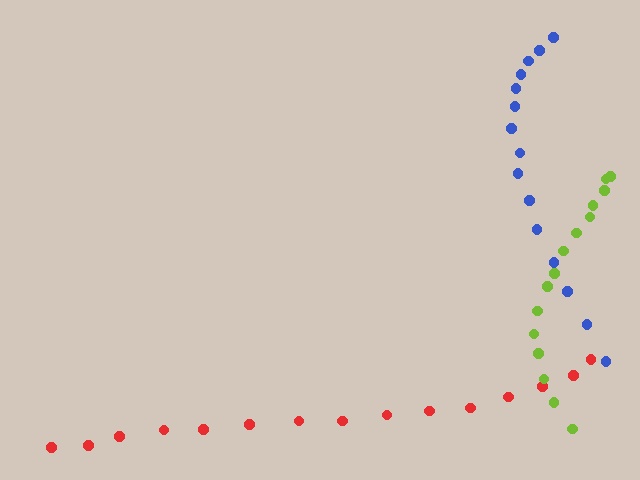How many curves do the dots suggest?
There are 3 distinct paths.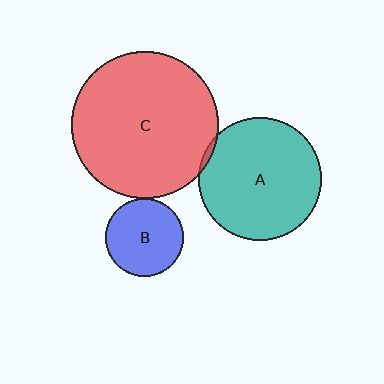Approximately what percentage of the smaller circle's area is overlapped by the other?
Approximately 5%.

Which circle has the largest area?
Circle C (red).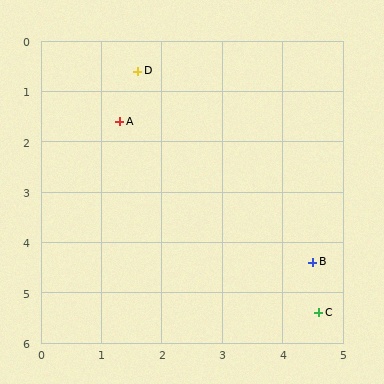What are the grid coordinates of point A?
Point A is at approximately (1.3, 1.6).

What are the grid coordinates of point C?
Point C is at approximately (4.6, 5.4).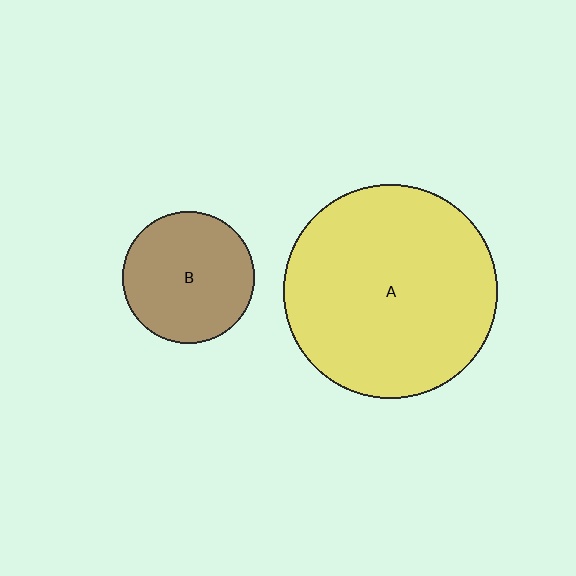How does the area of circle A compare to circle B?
Approximately 2.7 times.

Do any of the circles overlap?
No, none of the circles overlap.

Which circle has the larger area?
Circle A (yellow).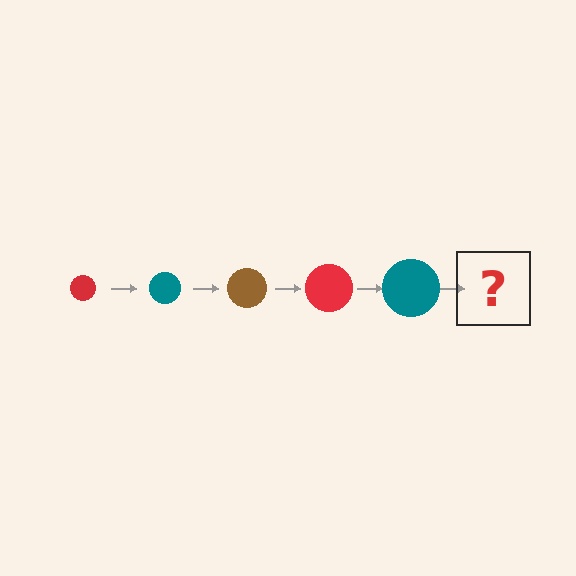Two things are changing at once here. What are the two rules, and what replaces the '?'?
The two rules are that the circle grows larger each step and the color cycles through red, teal, and brown. The '?' should be a brown circle, larger than the previous one.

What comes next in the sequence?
The next element should be a brown circle, larger than the previous one.